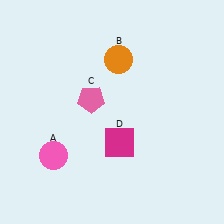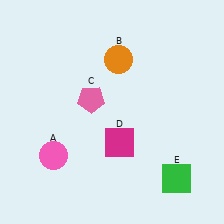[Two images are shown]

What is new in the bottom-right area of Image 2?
A green square (E) was added in the bottom-right area of Image 2.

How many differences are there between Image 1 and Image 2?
There is 1 difference between the two images.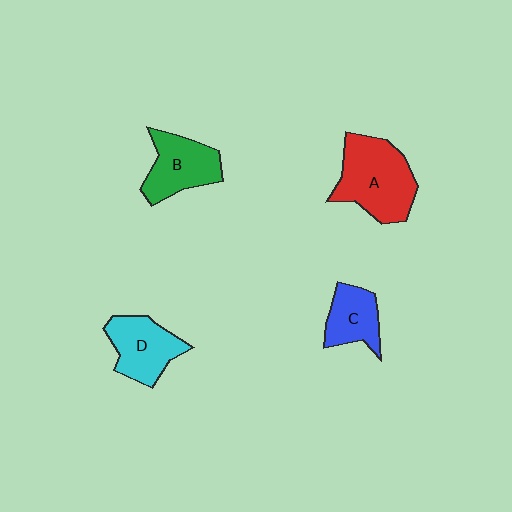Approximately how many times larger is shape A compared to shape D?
Approximately 1.4 times.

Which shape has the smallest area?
Shape C (blue).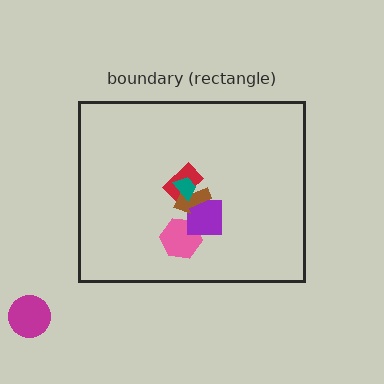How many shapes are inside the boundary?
5 inside, 1 outside.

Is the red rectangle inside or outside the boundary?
Inside.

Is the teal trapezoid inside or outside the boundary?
Inside.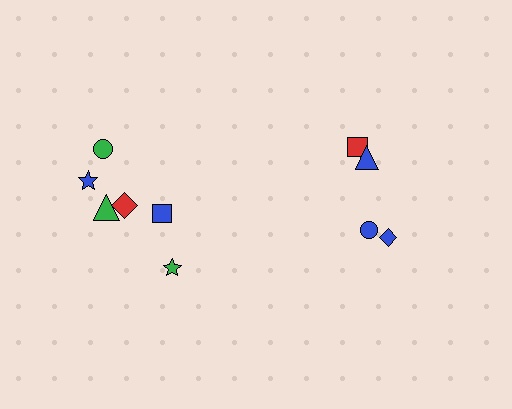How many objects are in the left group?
There are 6 objects.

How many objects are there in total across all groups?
There are 10 objects.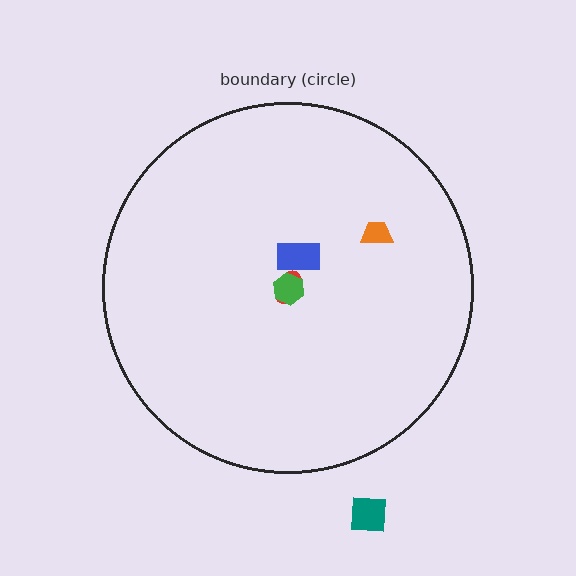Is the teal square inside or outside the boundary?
Outside.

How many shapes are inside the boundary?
4 inside, 1 outside.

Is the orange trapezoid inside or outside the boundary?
Inside.